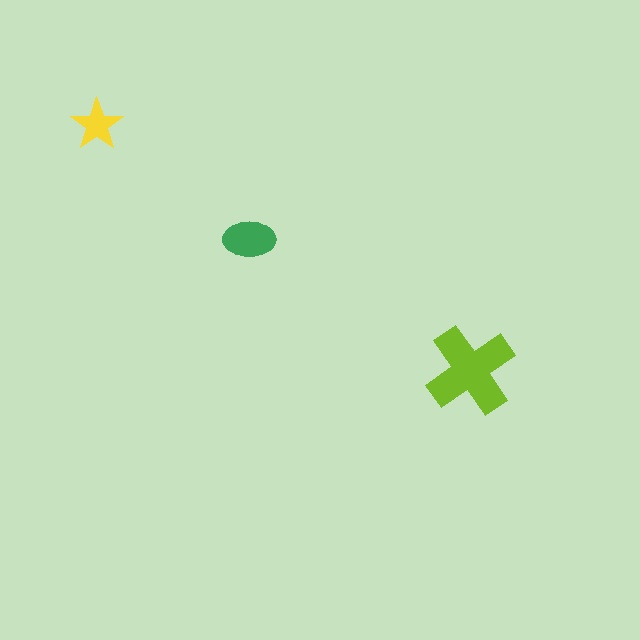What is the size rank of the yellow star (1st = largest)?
3rd.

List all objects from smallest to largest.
The yellow star, the green ellipse, the lime cross.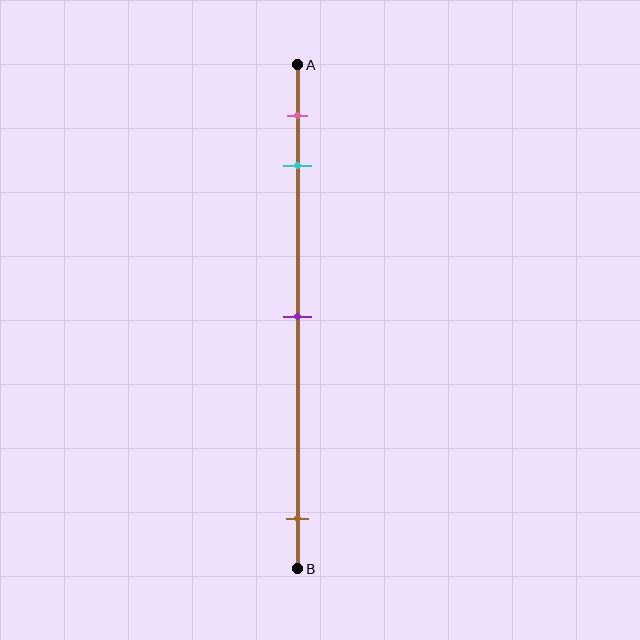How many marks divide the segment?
There are 4 marks dividing the segment.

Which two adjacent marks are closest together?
The pink and cyan marks are the closest adjacent pair.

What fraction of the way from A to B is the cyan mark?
The cyan mark is approximately 20% (0.2) of the way from A to B.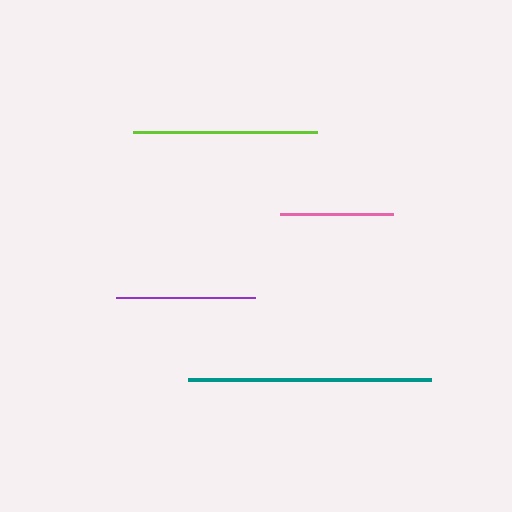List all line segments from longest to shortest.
From longest to shortest: teal, lime, purple, pink.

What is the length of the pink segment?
The pink segment is approximately 113 pixels long.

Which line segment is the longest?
The teal line is the longest at approximately 243 pixels.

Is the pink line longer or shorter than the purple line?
The purple line is longer than the pink line.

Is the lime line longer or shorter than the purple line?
The lime line is longer than the purple line.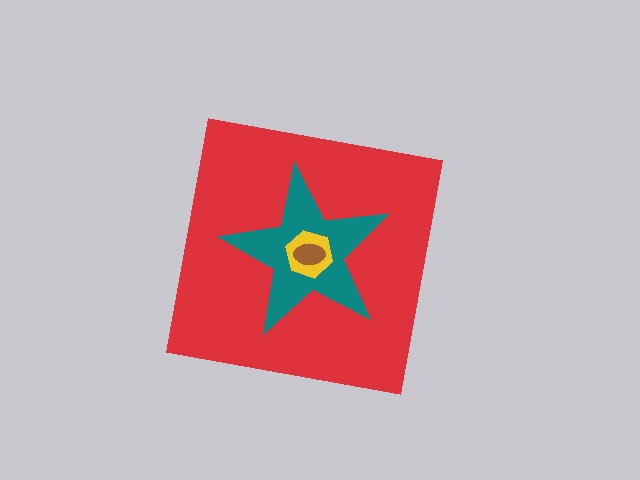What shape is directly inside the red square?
The teal star.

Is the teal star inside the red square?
Yes.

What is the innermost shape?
The brown ellipse.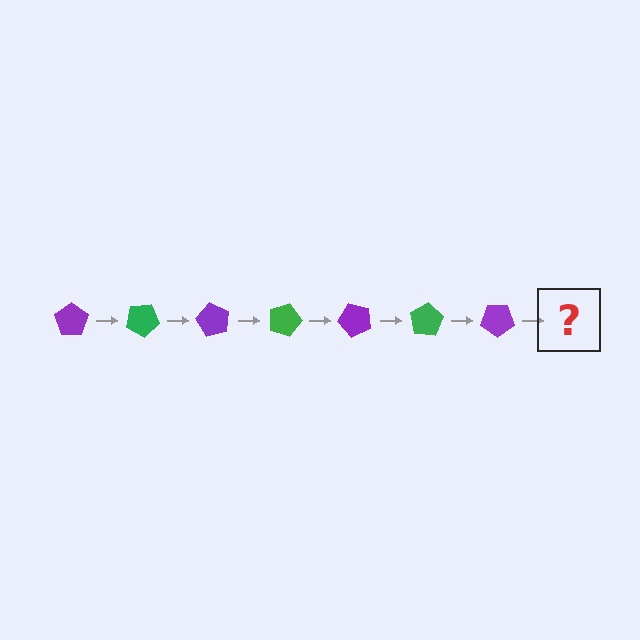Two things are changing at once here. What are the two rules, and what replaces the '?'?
The two rules are that it rotates 30 degrees each step and the color cycles through purple and green. The '?' should be a green pentagon, rotated 210 degrees from the start.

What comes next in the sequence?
The next element should be a green pentagon, rotated 210 degrees from the start.